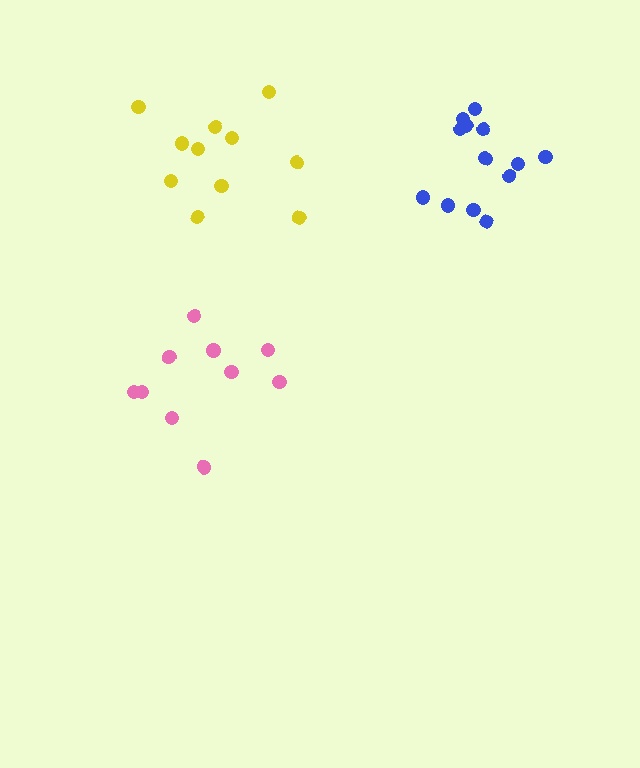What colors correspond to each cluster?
The clusters are colored: pink, yellow, blue.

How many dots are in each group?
Group 1: 10 dots, Group 2: 11 dots, Group 3: 13 dots (34 total).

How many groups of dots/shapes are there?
There are 3 groups.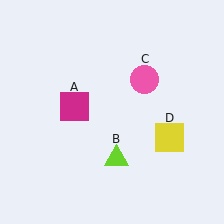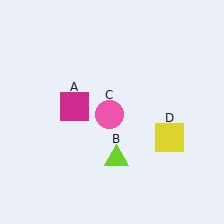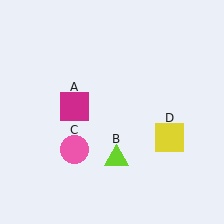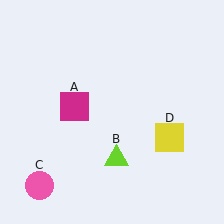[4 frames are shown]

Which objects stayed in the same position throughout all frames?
Magenta square (object A) and lime triangle (object B) and yellow square (object D) remained stationary.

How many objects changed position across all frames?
1 object changed position: pink circle (object C).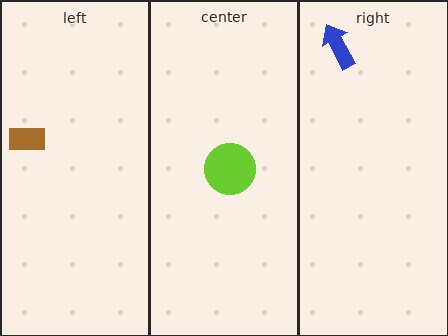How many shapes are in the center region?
1.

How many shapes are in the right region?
1.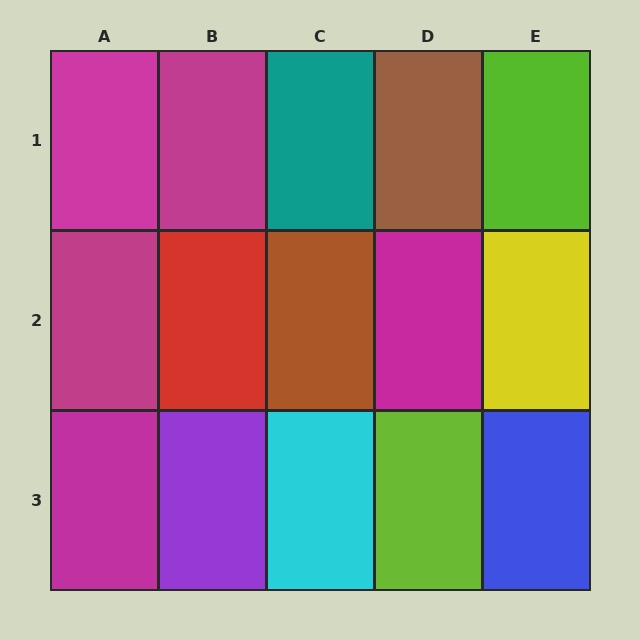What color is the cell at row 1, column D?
Brown.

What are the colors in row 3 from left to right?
Magenta, purple, cyan, lime, blue.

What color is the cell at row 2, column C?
Brown.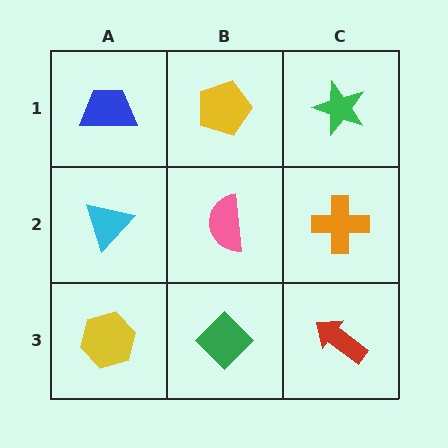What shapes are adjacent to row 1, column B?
A pink semicircle (row 2, column B), a blue trapezoid (row 1, column A), a green star (row 1, column C).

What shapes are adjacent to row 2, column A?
A blue trapezoid (row 1, column A), a yellow hexagon (row 3, column A), a pink semicircle (row 2, column B).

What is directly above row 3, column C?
An orange cross.